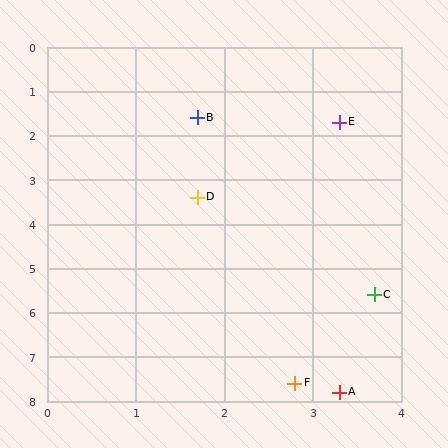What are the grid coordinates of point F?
Point F is at approximately (2.8, 7.6).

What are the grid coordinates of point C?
Point C is at approximately (3.7, 5.6).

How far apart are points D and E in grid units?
Points D and E are about 2.3 grid units apart.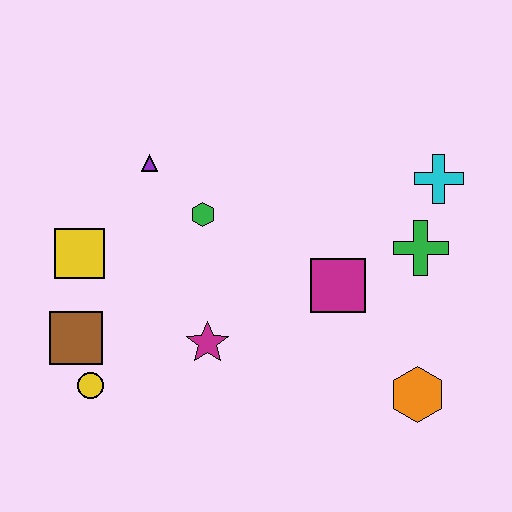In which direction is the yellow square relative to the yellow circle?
The yellow square is above the yellow circle.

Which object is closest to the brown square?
The yellow circle is closest to the brown square.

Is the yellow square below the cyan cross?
Yes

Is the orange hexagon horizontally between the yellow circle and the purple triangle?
No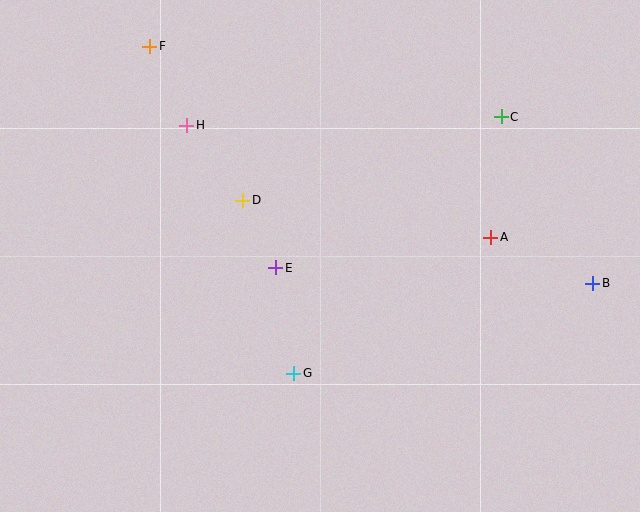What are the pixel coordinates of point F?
Point F is at (150, 46).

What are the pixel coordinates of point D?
Point D is at (243, 200).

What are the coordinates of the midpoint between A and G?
The midpoint between A and G is at (392, 305).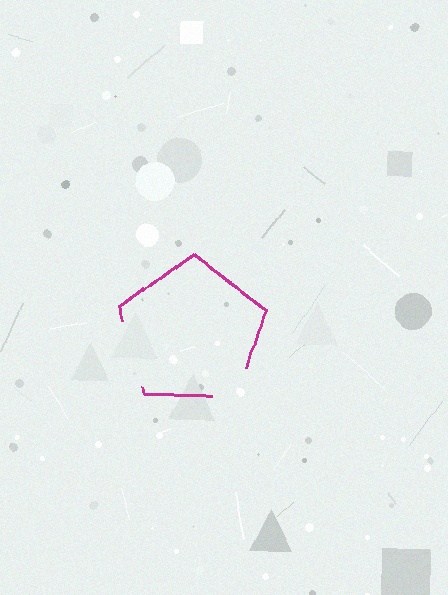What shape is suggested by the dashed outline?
The dashed outline suggests a pentagon.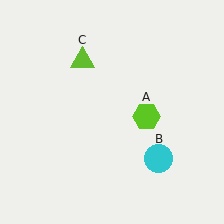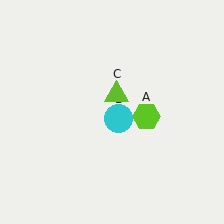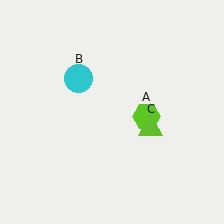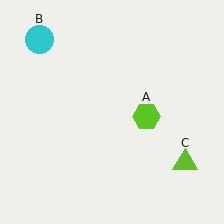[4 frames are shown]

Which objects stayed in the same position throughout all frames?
Lime hexagon (object A) remained stationary.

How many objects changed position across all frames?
2 objects changed position: cyan circle (object B), lime triangle (object C).